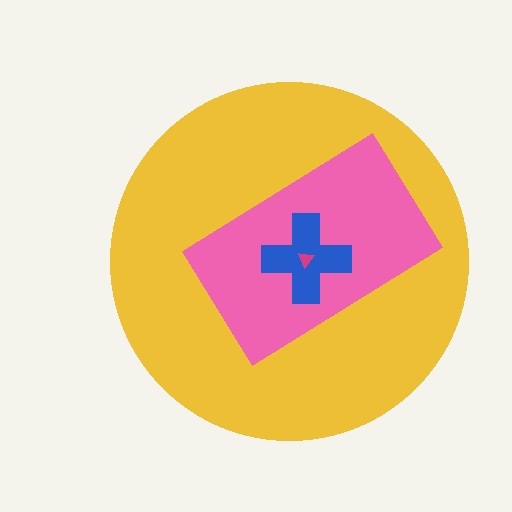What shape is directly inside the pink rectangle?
The blue cross.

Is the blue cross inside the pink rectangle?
Yes.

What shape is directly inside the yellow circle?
The pink rectangle.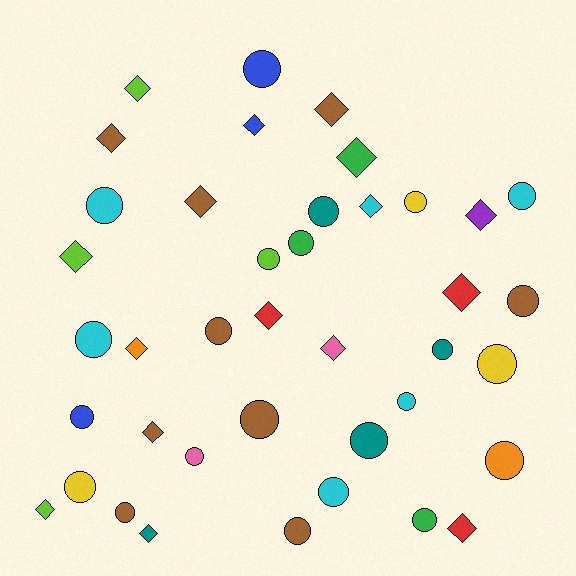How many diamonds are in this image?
There are 17 diamonds.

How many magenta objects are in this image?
There are no magenta objects.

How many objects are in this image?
There are 40 objects.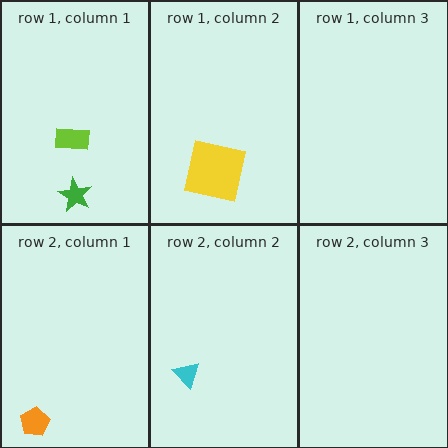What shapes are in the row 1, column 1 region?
The green star, the lime rectangle.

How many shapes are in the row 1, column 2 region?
1.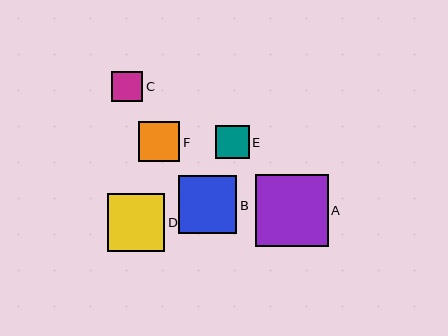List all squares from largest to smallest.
From largest to smallest: A, B, D, F, E, C.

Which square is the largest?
Square A is the largest with a size of approximately 72 pixels.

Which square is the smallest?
Square C is the smallest with a size of approximately 31 pixels.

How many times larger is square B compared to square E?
Square B is approximately 1.8 times the size of square E.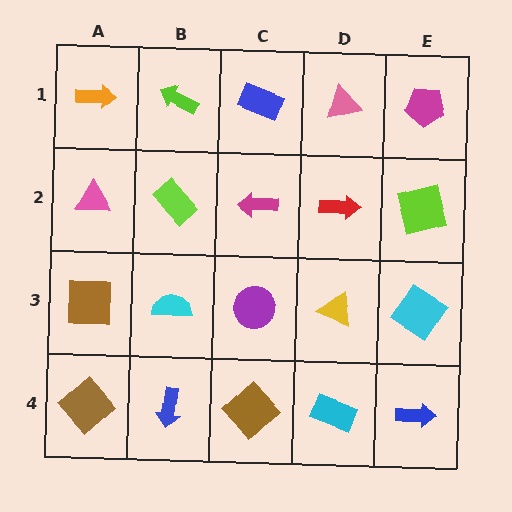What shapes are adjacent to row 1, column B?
A lime rectangle (row 2, column B), an orange arrow (row 1, column A), a blue rectangle (row 1, column C).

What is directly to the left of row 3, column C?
A cyan semicircle.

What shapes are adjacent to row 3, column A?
A pink triangle (row 2, column A), a brown diamond (row 4, column A), a cyan semicircle (row 3, column B).